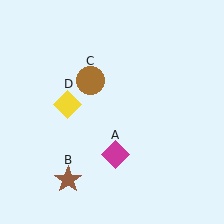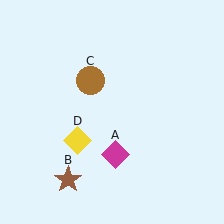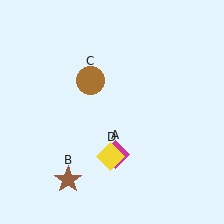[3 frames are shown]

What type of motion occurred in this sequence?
The yellow diamond (object D) rotated counterclockwise around the center of the scene.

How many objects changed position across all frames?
1 object changed position: yellow diamond (object D).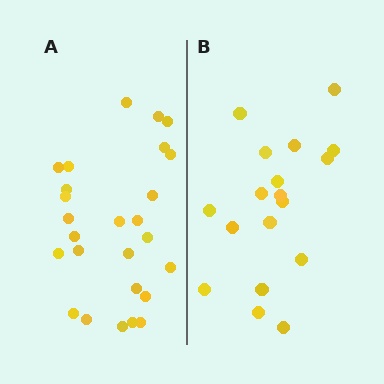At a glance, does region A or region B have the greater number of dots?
Region A (the left region) has more dots.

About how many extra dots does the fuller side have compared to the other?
Region A has roughly 8 or so more dots than region B.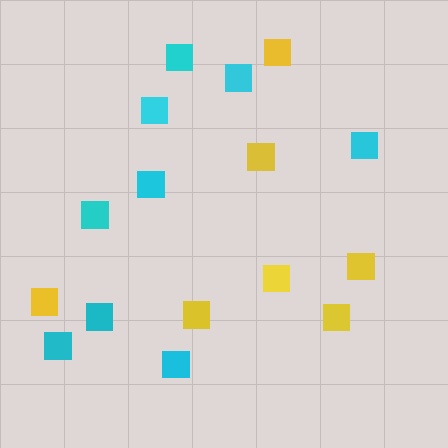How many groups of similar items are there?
There are 2 groups: one group of cyan squares (9) and one group of yellow squares (7).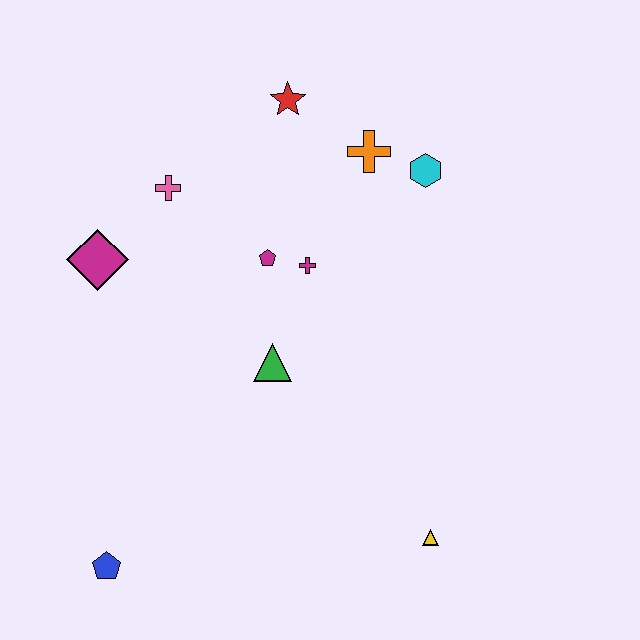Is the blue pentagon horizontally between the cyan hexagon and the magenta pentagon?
No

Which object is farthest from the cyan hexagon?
The blue pentagon is farthest from the cyan hexagon.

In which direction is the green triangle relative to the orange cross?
The green triangle is below the orange cross.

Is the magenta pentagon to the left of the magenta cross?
Yes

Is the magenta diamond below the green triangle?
No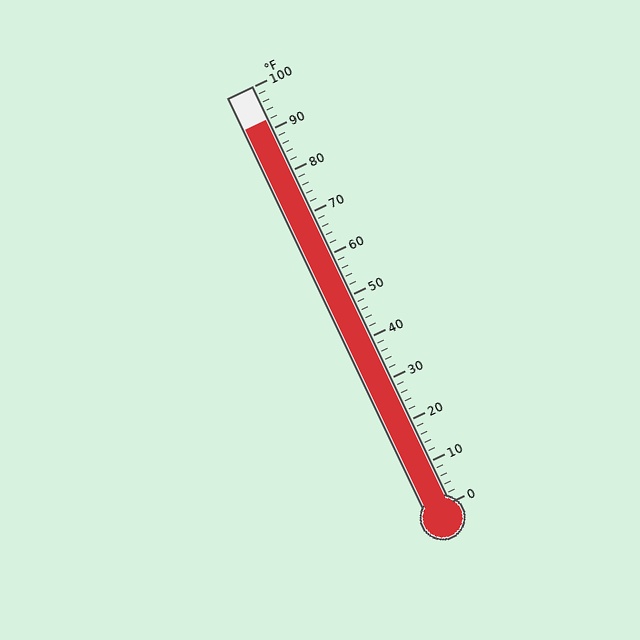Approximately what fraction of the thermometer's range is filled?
The thermometer is filled to approximately 90% of its range.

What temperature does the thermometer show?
The thermometer shows approximately 92°F.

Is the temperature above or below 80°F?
The temperature is above 80°F.